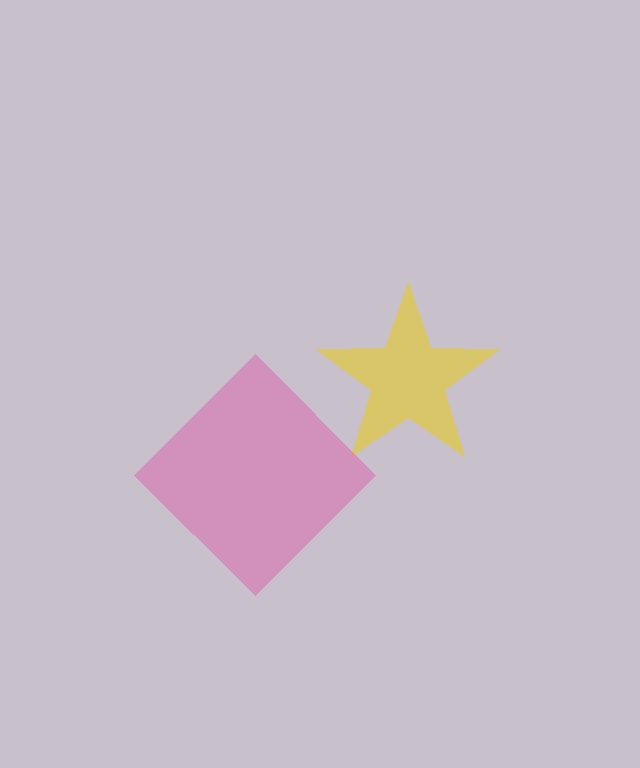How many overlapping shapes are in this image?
There are 2 overlapping shapes in the image.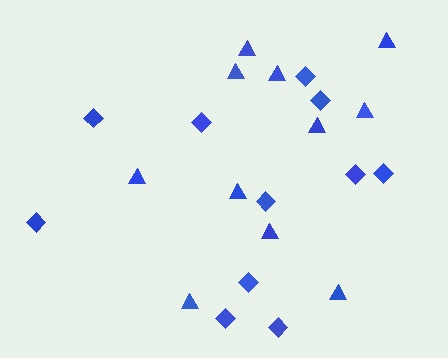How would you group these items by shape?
There are 2 groups: one group of diamonds (11) and one group of triangles (11).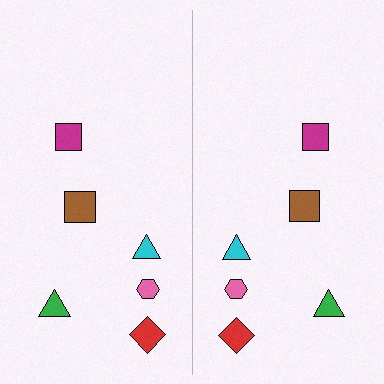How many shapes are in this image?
There are 12 shapes in this image.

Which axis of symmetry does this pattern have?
The pattern has a vertical axis of symmetry running through the center of the image.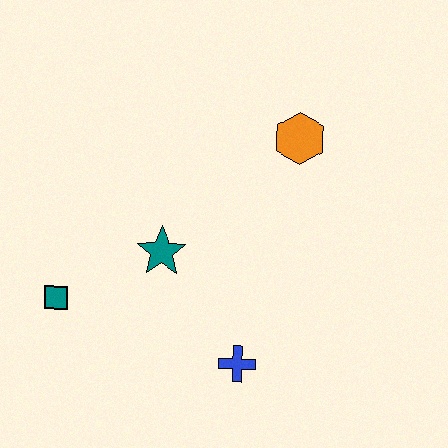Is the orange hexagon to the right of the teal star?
Yes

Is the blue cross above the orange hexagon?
No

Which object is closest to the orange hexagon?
The teal star is closest to the orange hexagon.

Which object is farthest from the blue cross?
The orange hexagon is farthest from the blue cross.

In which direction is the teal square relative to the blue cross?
The teal square is to the left of the blue cross.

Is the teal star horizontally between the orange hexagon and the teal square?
Yes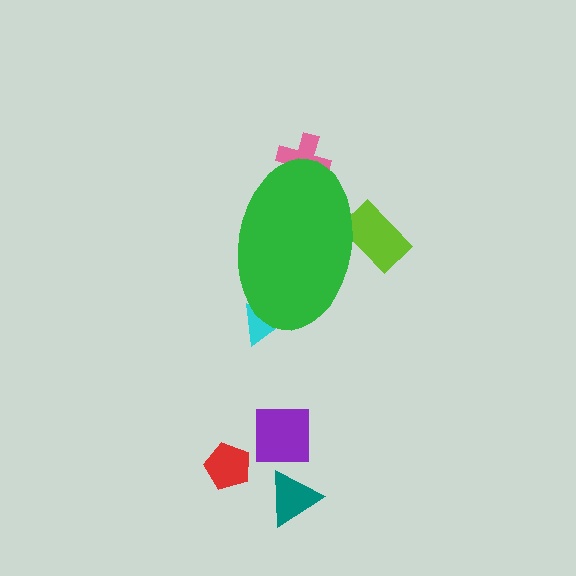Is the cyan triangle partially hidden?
Yes, the cyan triangle is partially hidden behind the green ellipse.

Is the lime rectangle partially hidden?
Yes, the lime rectangle is partially hidden behind the green ellipse.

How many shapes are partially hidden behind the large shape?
3 shapes are partially hidden.